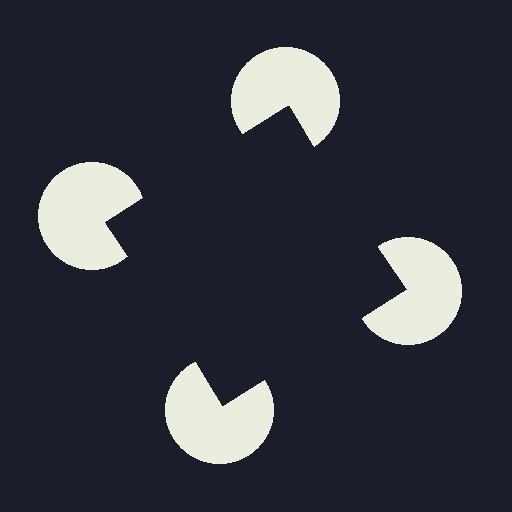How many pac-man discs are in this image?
There are 4 — one at each vertex of the illusory square.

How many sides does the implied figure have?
4 sides.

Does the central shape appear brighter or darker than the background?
It typically appears slightly darker than the background, even though no actual brightness change is drawn.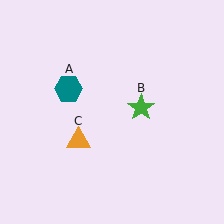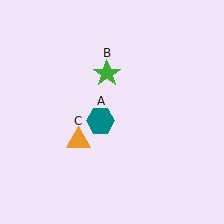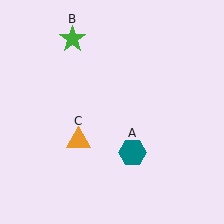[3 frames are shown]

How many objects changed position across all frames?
2 objects changed position: teal hexagon (object A), green star (object B).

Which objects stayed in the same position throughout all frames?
Orange triangle (object C) remained stationary.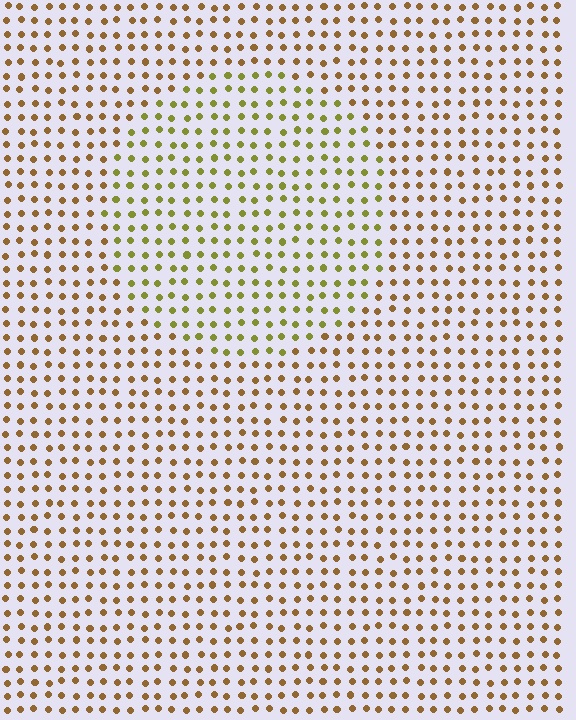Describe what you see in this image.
The image is filled with small brown elements in a uniform arrangement. A circle-shaped region is visible where the elements are tinted to a slightly different hue, forming a subtle color boundary.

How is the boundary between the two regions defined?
The boundary is defined purely by a slight shift in hue (about 36 degrees). Spacing, size, and orientation are identical on both sides.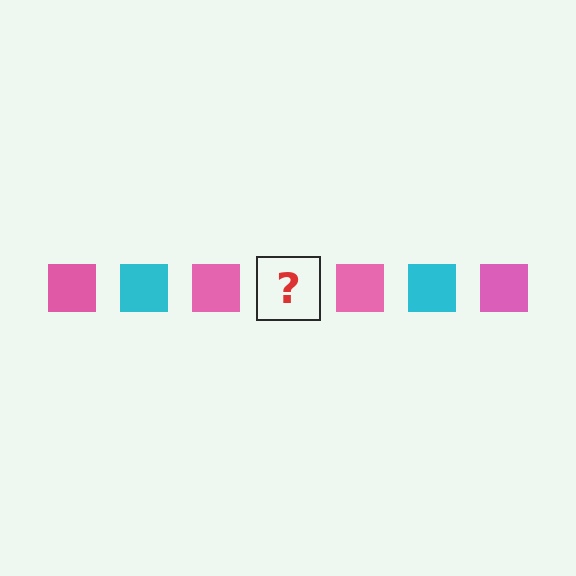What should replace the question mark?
The question mark should be replaced with a cyan square.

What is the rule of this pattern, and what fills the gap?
The rule is that the pattern cycles through pink, cyan squares. The gap should be filled with a cyan square.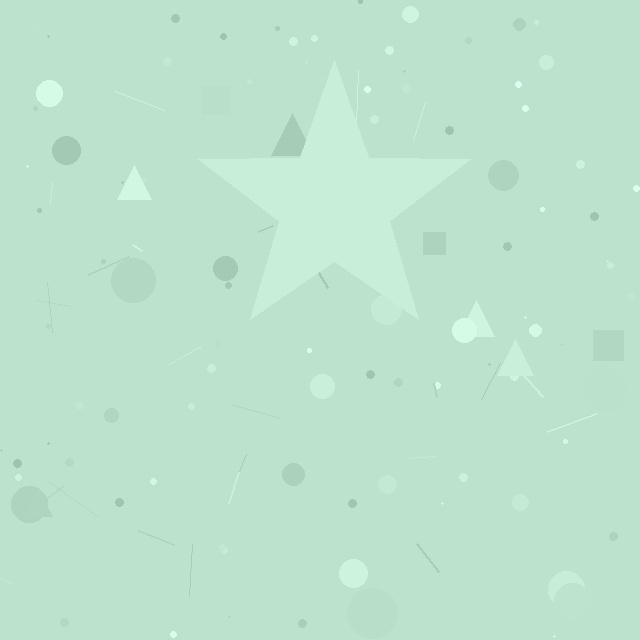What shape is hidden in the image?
A star is hidden in the image.